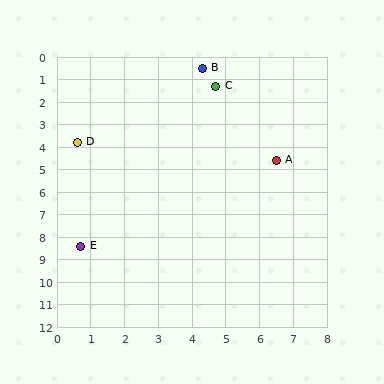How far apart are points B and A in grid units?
Points B and A are about 4.7 grid units apart.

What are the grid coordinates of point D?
Point D is at approximately (0.6, 3.8).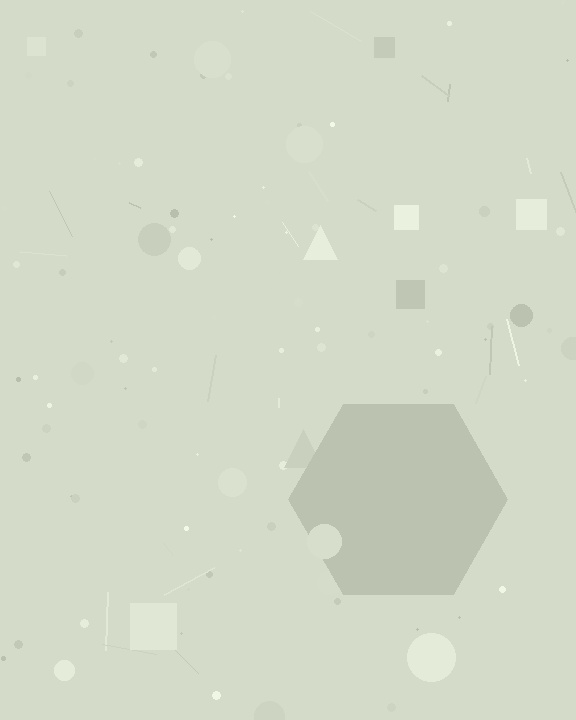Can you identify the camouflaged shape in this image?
The camouflaged shape is a hexagon.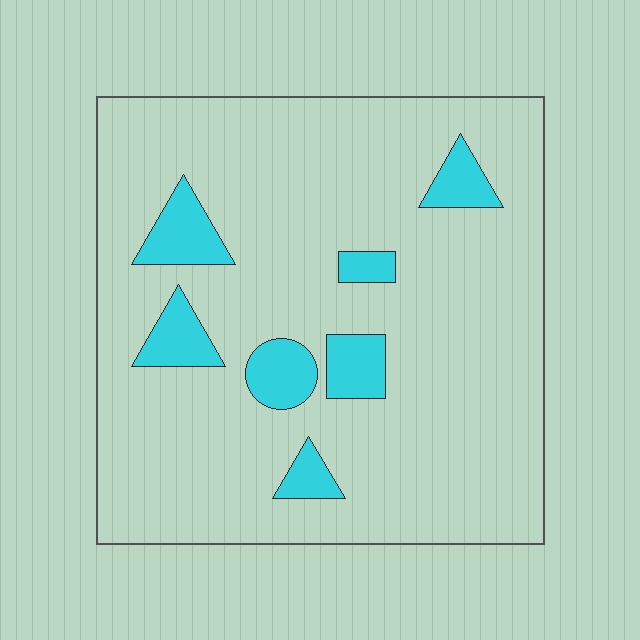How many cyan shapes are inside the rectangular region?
7.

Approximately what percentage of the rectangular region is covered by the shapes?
Approximately 10%.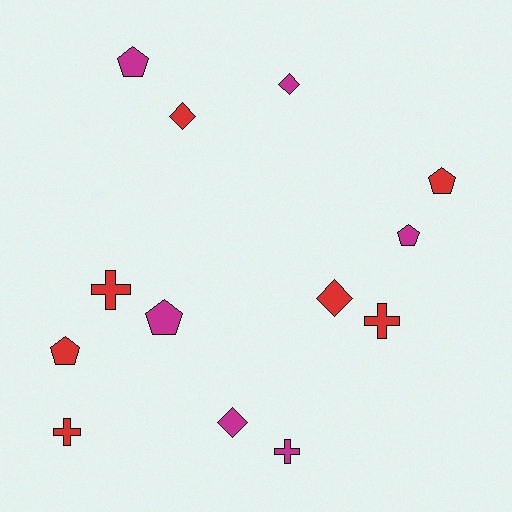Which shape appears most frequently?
Pentagon, with 5 objects.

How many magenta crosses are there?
There is 1 magenta cross.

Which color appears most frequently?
Red, with 7 objects.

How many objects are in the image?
There are 13 objects.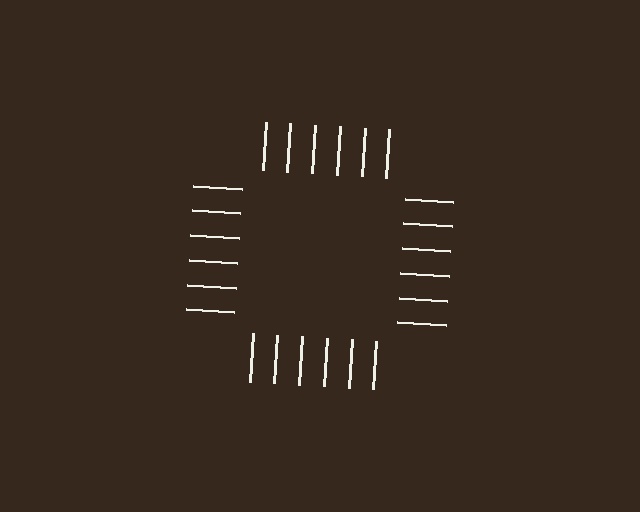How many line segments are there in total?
24 — 6 along each of the 4 edges.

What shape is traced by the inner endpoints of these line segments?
An illusory square — the line segments terminate on its edges but no continuous stroke is drawn.